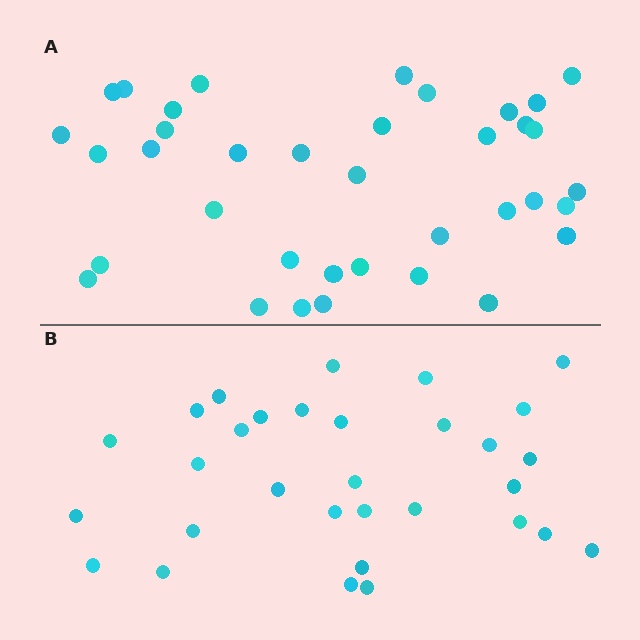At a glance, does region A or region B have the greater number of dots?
Region A (the top region) has more dots.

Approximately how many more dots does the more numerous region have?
Region A has about 6 more dots than region B.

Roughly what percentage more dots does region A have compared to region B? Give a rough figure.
About 20% more.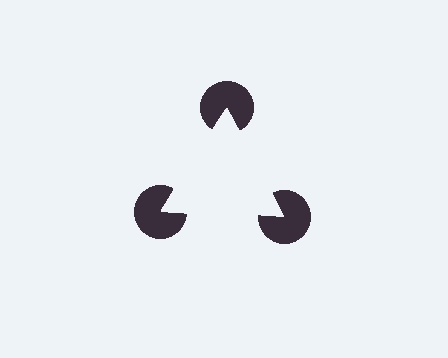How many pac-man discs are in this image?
There are 3 — one at each vertex of the illusory triangle.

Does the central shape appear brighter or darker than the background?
It typically appears slightly brighter than the background, even though no actual brightness change is drawn.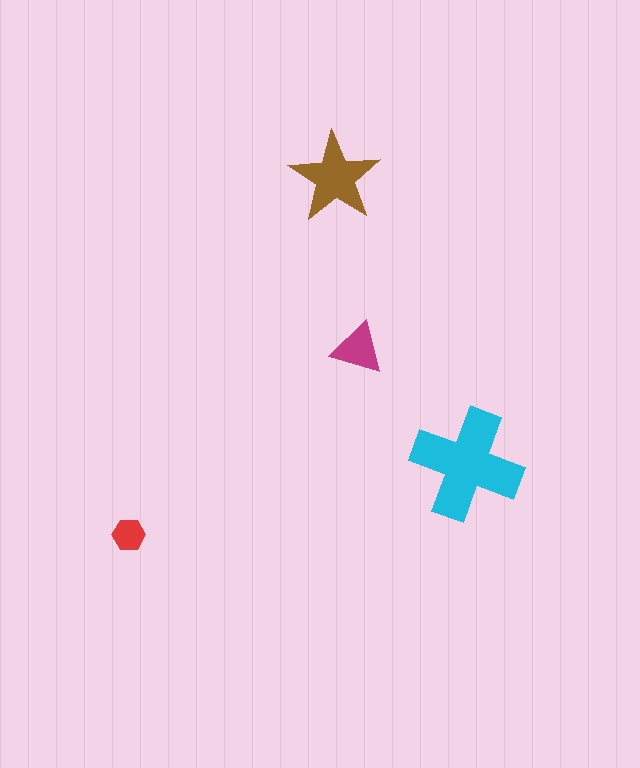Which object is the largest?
The cyan cross.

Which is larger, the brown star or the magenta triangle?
The brown star.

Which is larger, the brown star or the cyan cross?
The cyan cross.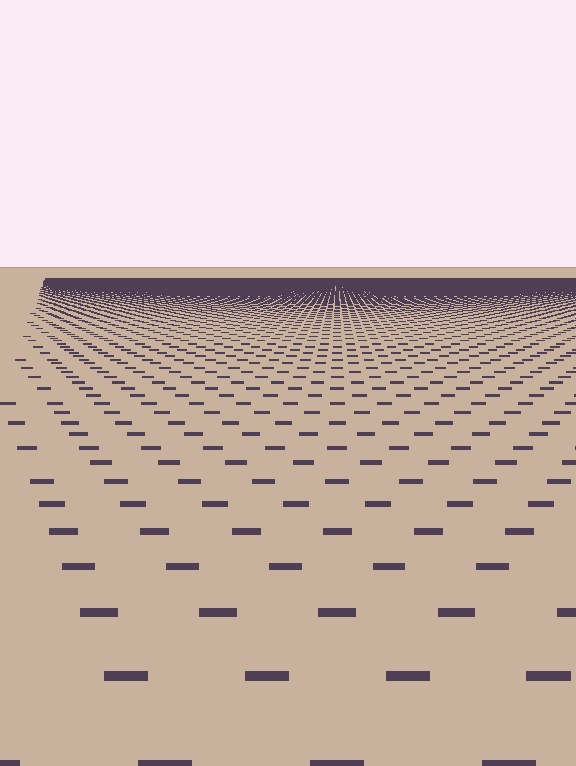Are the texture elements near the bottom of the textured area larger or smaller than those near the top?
Larger. Near the bottom, elements are closer to the viewer and appear at a bigger on-screen size.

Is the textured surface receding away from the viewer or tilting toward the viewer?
The surface is receding away from the viewer. Texture elements get smaller and denser toward the top.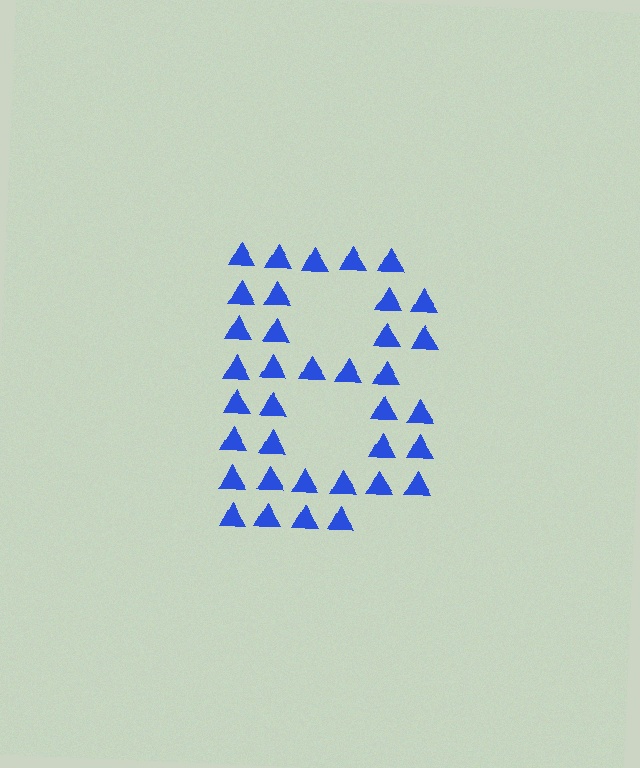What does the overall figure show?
The overall figure shows the letter B.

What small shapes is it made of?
It is made of small triangles.